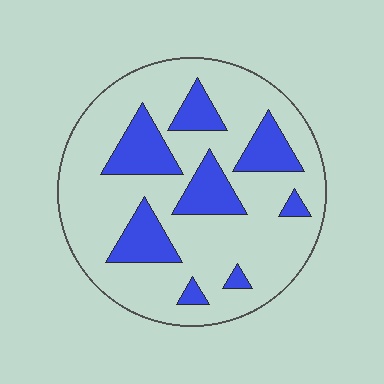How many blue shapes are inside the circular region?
8.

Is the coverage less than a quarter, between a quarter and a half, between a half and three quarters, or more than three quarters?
Less than a quarter.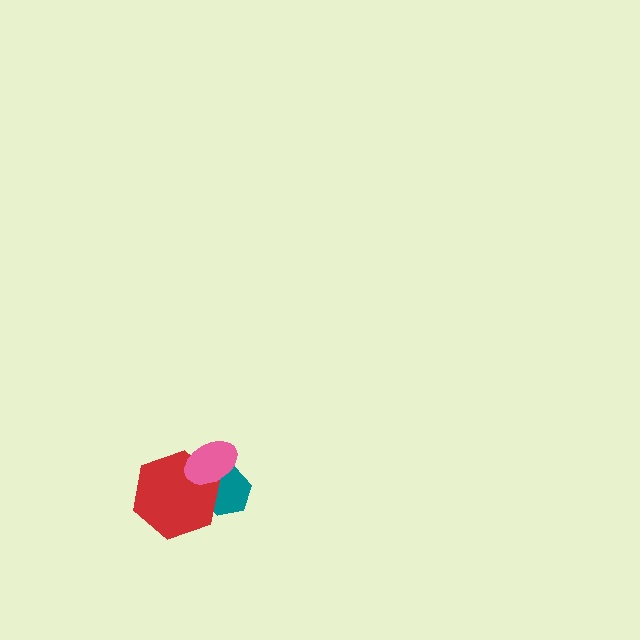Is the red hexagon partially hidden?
Yes, it is partially covered by another shape.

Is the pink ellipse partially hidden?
No, no other shape covers it.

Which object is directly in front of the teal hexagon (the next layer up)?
The red hexagon is directly in front of the teal hexagon.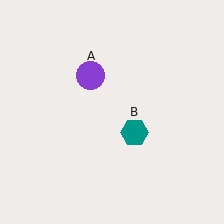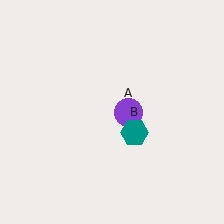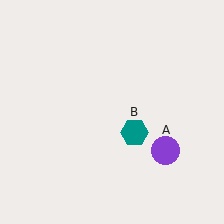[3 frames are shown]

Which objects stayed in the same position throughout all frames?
Teal hexagon (object B) remained stationary.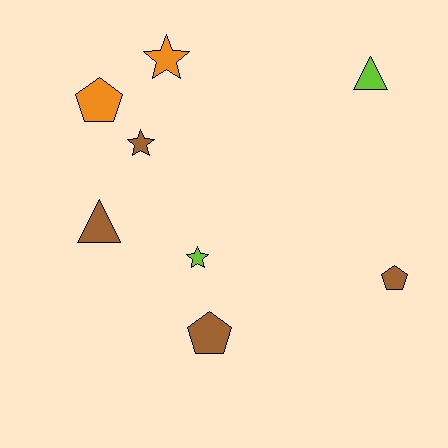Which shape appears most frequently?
Star, with 3 objects.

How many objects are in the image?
There are 8 objects.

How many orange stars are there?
There is 1 orange star.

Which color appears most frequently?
Brown, with 4 objects.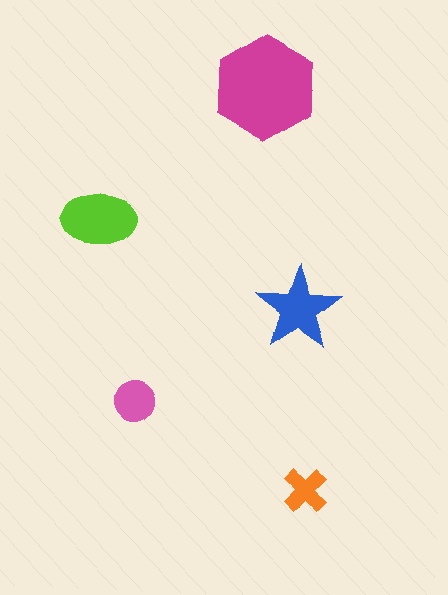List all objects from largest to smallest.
The magenta hexagon, the lime ellipse, the blue star, the pink circle, the orange cross.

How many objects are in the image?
There are 5 objects in the image.